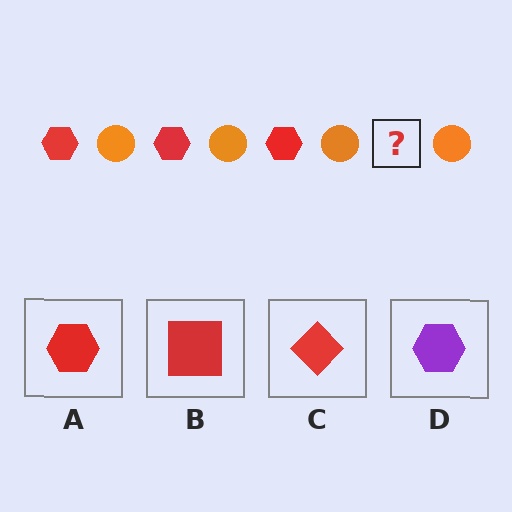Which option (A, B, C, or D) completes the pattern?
A.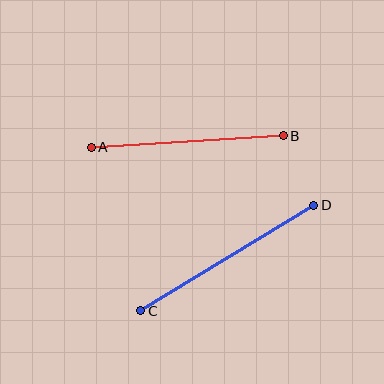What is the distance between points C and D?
The distance is approximately 203 pixels.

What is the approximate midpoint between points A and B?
The midpoint is at approximately (187, 142) pixels.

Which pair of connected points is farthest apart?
Points C and D are farthest apart.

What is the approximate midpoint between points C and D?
The midpoint is at approximately (227, 258) pixels.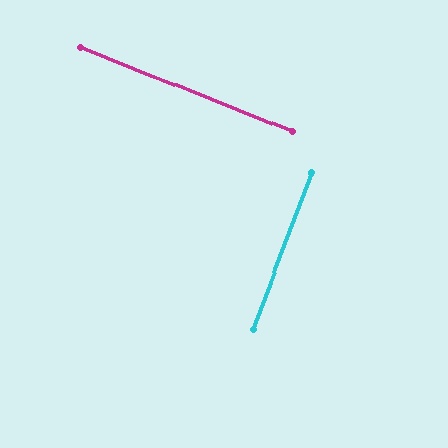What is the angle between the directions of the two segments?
Approximately 89 degrees.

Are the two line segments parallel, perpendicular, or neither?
Perpendicular — they meet at approximately 89°.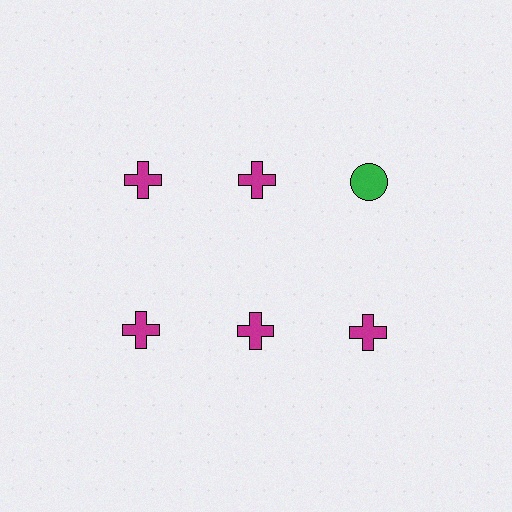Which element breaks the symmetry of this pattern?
The green circle in the top row, center column breaks the symmetry. All other shapes are magenta crosses.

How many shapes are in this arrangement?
There are 6 shapes arranged in a grid pattern.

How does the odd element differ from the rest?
It differs in both color (green instead of magenta) and shape (circle instead of cross).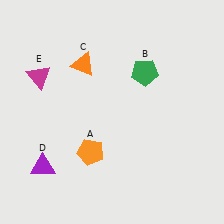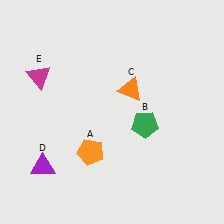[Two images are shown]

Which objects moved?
The objects that moved are: the green pentagon (B), the orange triangle (C).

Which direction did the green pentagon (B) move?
The green pentagon (B) moved down.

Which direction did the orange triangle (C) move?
The orange triangle (C) moved right.